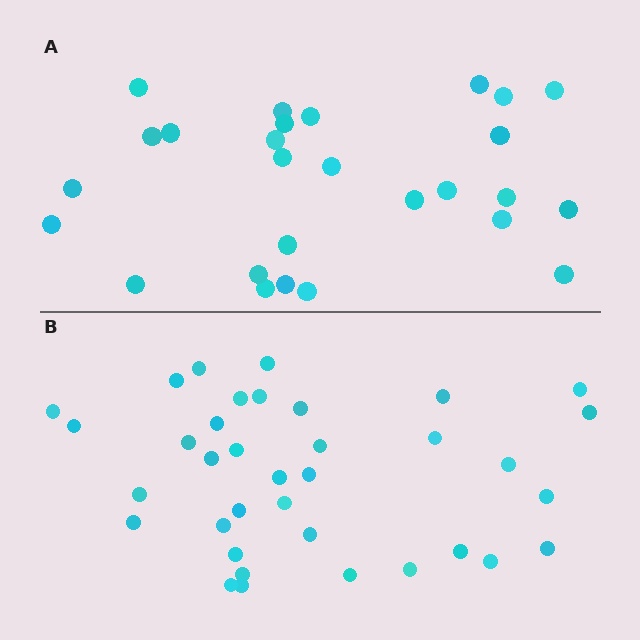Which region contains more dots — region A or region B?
Region B (the bottom region) has more dots.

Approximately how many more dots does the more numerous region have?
Region B has roughly 8 or so more dots than region A.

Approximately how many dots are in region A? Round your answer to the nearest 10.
About 30 dots. (The exact count is 27, which rounds to 30.)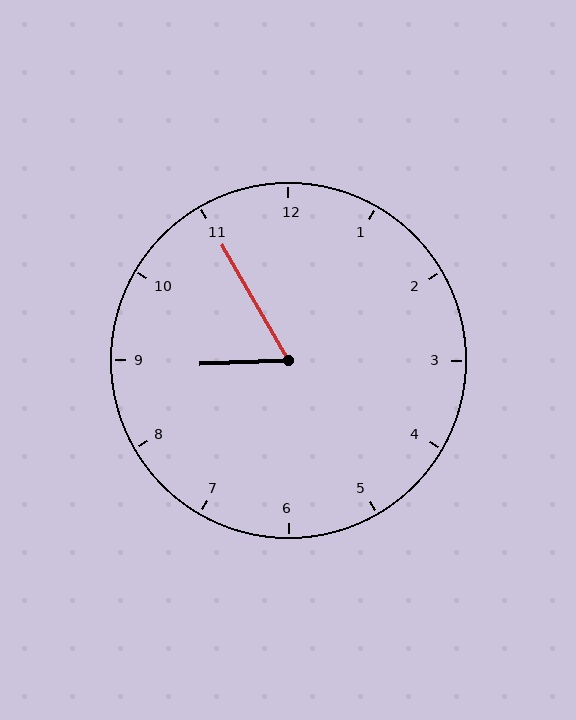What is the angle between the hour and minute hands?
Approximately 62 degrees.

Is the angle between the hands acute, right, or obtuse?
It is acute.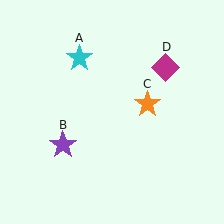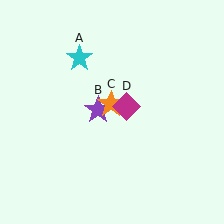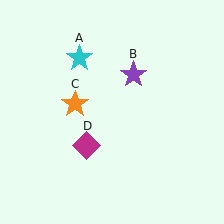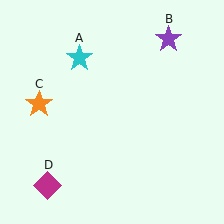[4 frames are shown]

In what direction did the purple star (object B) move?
The purple star (object B) moved up and to the right.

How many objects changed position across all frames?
3 objects changed position: purple star (object B), orange star (object C), magenta diamond (object D).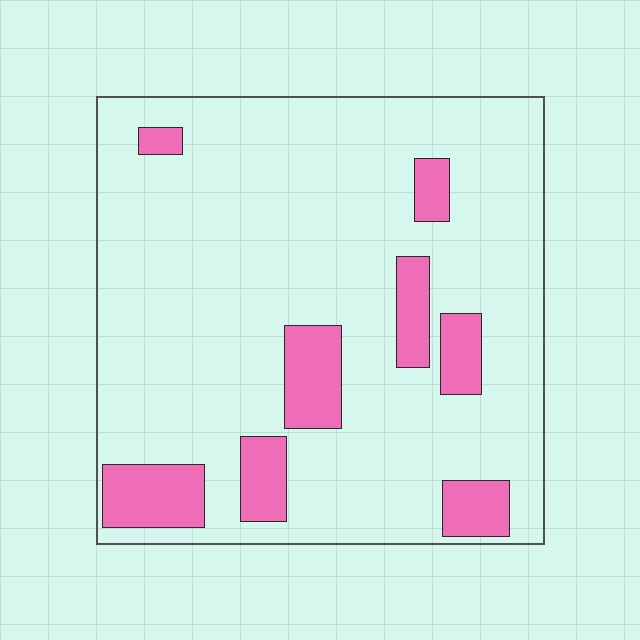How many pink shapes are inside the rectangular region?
8.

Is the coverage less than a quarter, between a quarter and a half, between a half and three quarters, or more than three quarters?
Less than a quarter.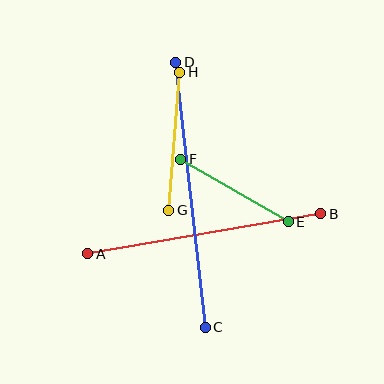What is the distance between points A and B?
The distance is approximately 236 pixels.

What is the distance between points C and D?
The distance is approximately 266 pixels.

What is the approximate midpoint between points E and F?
The midpoint is at approximately (234, 190) pixels.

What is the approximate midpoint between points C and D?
The midpoint is at approximately (191, 195) pixels.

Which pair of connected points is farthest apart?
Points C and D are farthest apart.